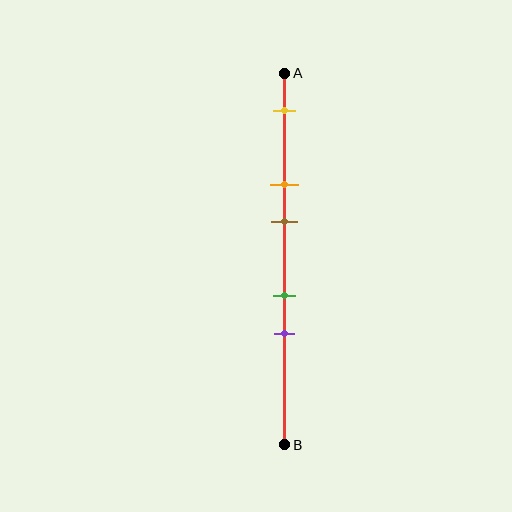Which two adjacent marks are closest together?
The green and purple marks are the closest adjacent pair.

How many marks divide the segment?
There are 5 marks dividing the segment.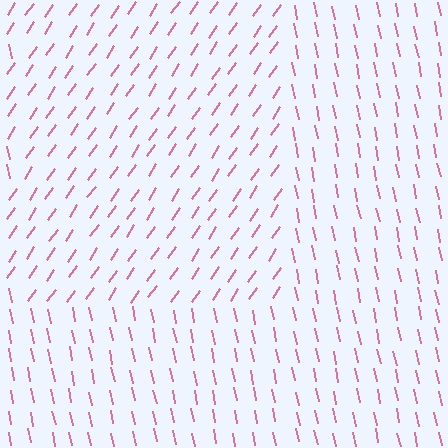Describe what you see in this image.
The image is filled with small pink line segments. A rectangle region in the image has lines oriented differently from the surrounding lines, creating a visible texture boundary.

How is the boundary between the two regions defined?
The boundary is defined purely by a change in line orientation (approximately 45 degrees difference). All lines are the same color and thickness.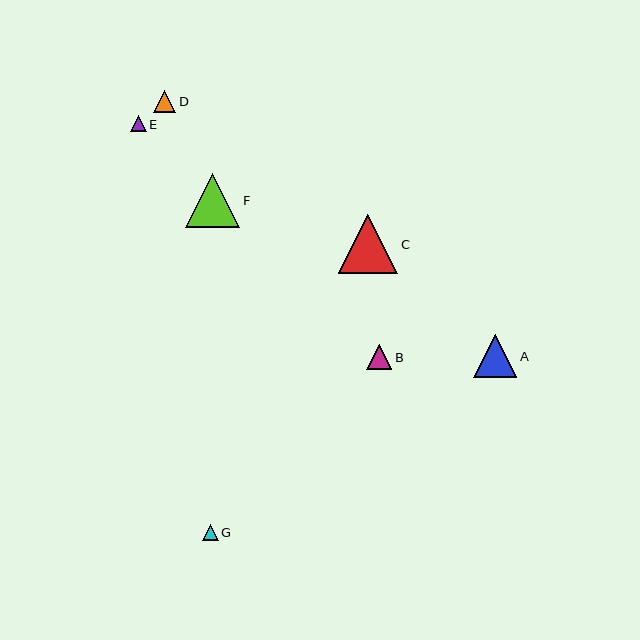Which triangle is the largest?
Triangle C is the largest with a size of approximately 59 pixels.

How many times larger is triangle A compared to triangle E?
Triangle A is approximately 2.7 times the size of triangle E.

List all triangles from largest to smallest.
From largest to smallest: C, F, A, B, D, E, G.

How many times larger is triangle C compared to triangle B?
Triangle C is approximately 2.4 times the size of triangle B.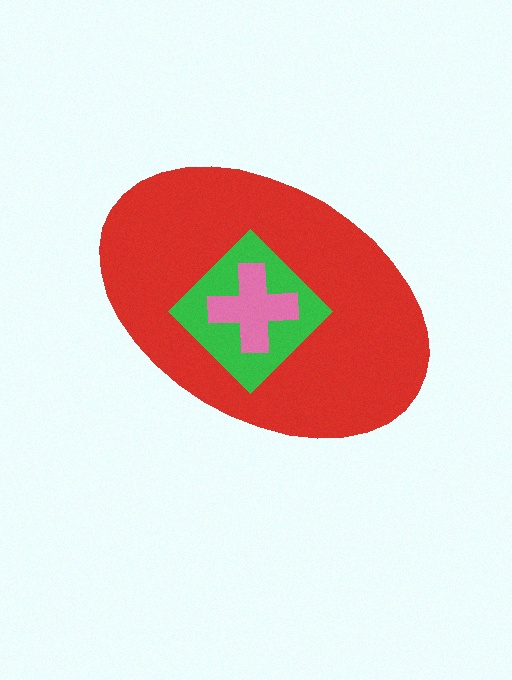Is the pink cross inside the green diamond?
Yes.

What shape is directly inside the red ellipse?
The green diamond.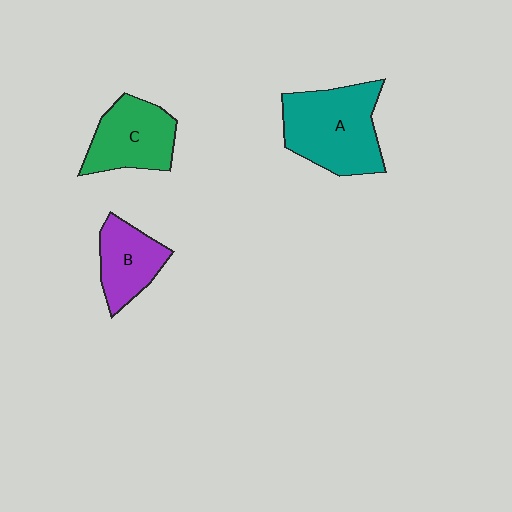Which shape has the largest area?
Shape A (teal).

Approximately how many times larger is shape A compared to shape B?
Approximately 1.7 times.